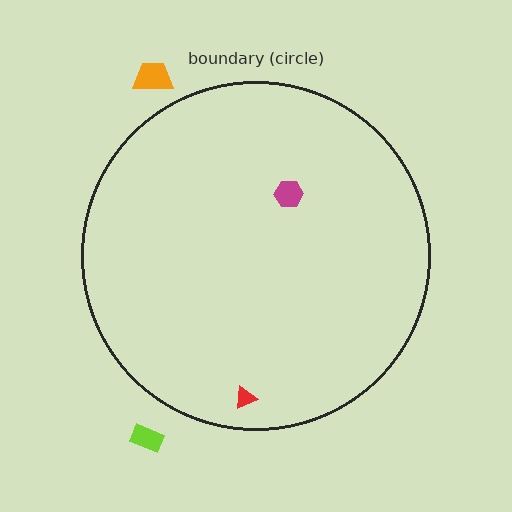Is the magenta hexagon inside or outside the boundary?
Inside.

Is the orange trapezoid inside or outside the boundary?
Outside.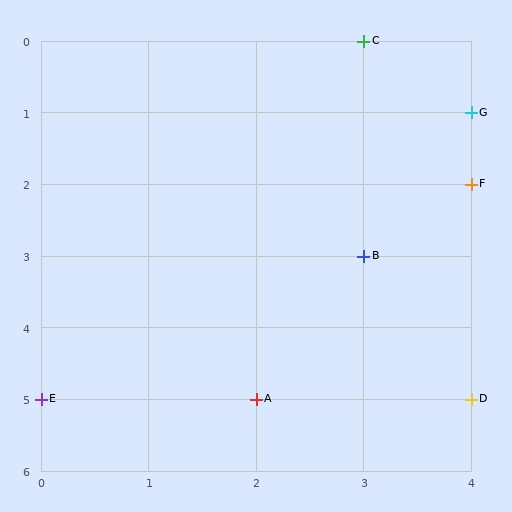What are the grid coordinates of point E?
Point E is at grid coordinates (0, 5).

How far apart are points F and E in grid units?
Points F and E are 4 columns and 3 rows apart (about 5.0 grid units diagonally).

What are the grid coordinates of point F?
Point F is at grid coordinates (4, 2).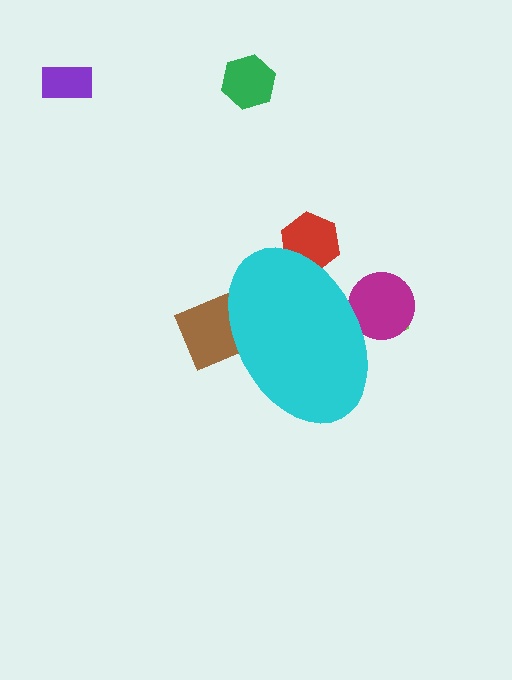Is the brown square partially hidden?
Yes, the brown square is partially hidden behind the cyan ellipse.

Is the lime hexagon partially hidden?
Yes, the lime hexagon is partially hidden behind the cyan ellipse.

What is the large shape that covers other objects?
A cyan ellipse.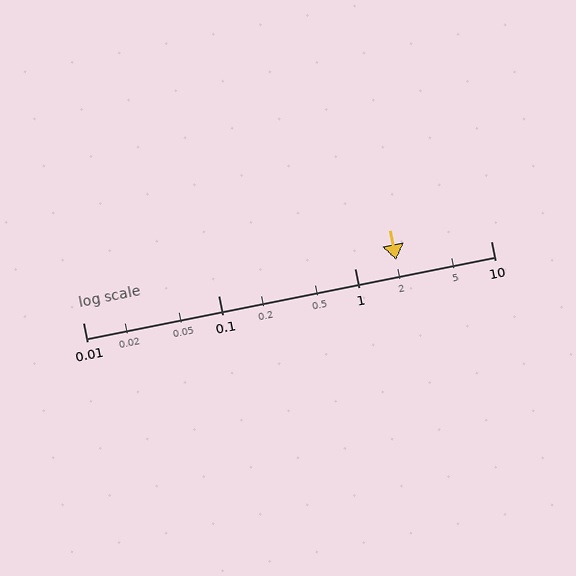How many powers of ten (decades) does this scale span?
The scale spans 3 decades, from 0.01 to 10.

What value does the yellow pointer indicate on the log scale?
The pointer indicates approximately 2.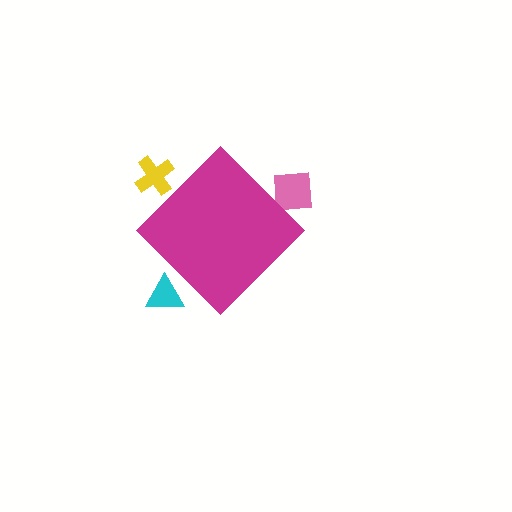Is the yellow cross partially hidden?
Yes, the yellow cross is partially hidden behind the magenta diamond.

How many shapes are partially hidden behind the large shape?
3 shapes are partially hidden.